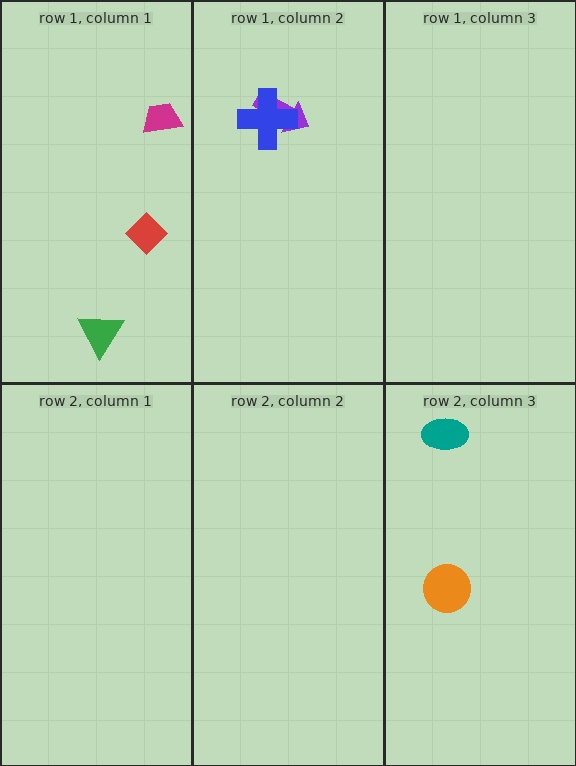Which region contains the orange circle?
The row 2, column 3 region.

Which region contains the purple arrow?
The row 1, column 2 region.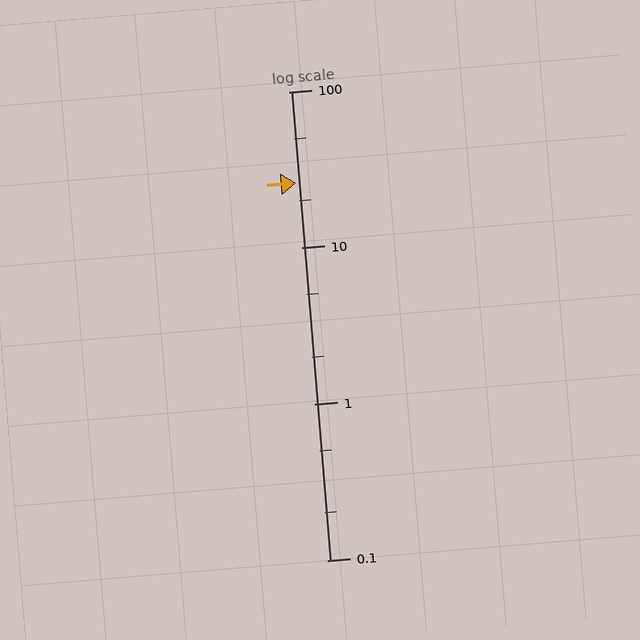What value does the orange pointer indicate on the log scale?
The pointer indicates approximately 26.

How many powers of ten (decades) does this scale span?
The scale spans 3 decades, from 0.1 to 100.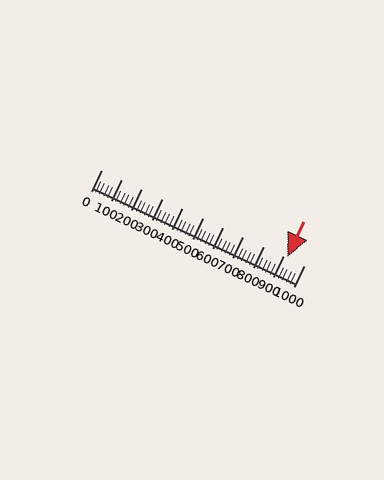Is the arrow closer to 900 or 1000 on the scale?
The arrow is closer to 900.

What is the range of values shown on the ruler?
The ruler shows values from 0 to 1000.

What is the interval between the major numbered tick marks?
The major tick marks are spaced 100 units apart.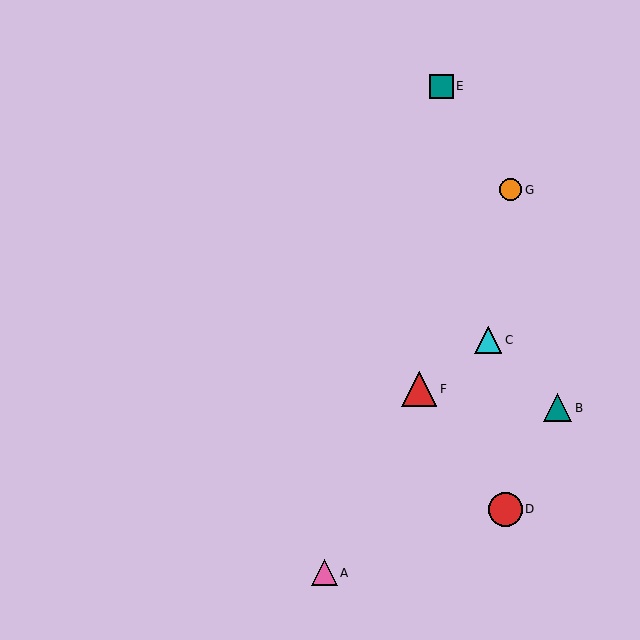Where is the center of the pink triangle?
The center of the pink triangle is at (324, 573).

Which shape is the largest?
The red triangle (labeled F) is the largest.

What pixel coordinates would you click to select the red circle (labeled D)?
Click at (505, 509) to select the red circle D.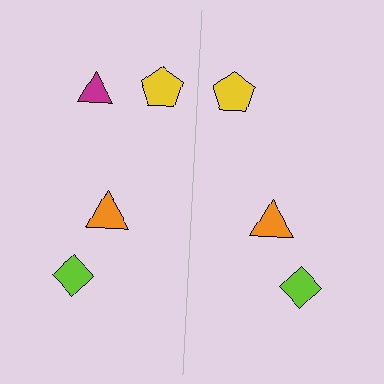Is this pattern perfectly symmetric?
No, the pattern is not perfectly symmetric. A magenta triangle is missing from the right side.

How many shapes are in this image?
There are 7 shapes in this image.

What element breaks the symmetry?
A magenta triangle is missing from the right side.